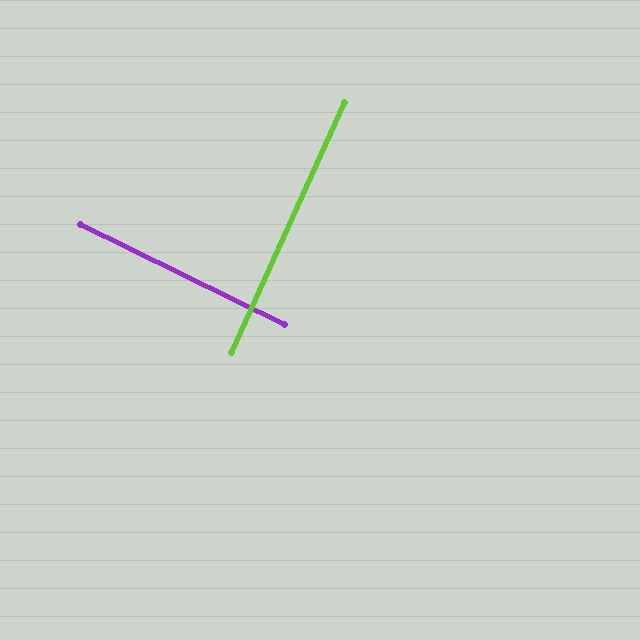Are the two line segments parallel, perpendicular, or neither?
Perpendicular — they meet at approximately 88°.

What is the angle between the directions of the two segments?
Approximately 88 degrees.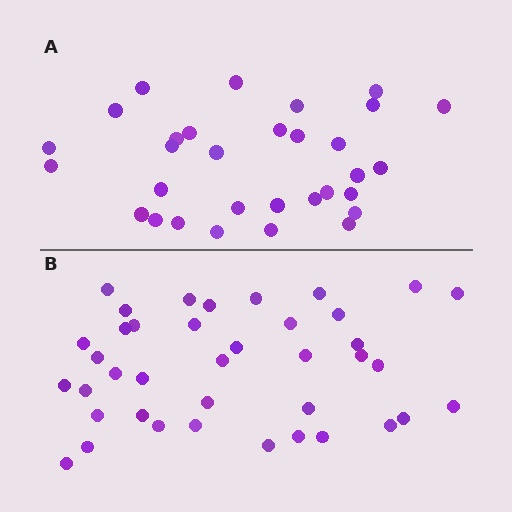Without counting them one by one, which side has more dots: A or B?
Region B (the bottom region) has more dots.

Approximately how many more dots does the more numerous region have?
Region B has roughly 8 or so more dots than region A.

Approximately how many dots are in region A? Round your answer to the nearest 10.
About 30 dots. (The exact count is 31, which rounds to 30.)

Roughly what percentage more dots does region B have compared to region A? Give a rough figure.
About 25% more.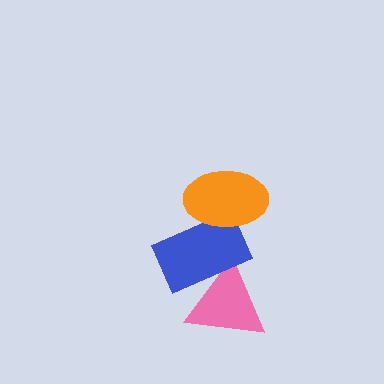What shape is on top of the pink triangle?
The blue rectangle is on top of the pink triangle.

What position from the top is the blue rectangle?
The blue rectangle is 2nd from the top.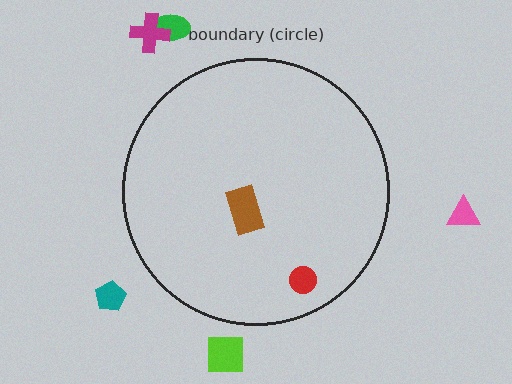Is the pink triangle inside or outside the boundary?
Outside.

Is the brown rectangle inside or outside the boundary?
Inside.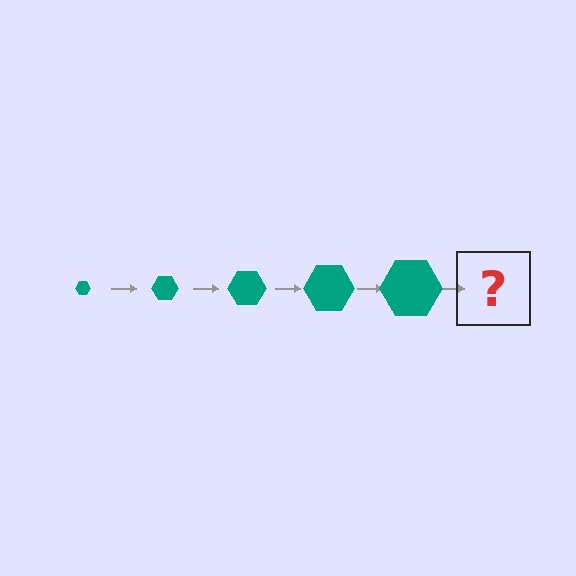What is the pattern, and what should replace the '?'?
The pattern is that the hexagon gets progressively larger each step. The '?' should be a teal hexagon, larger than the previous one.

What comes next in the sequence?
The next element should be a teal hexagon, larger than the previous one.